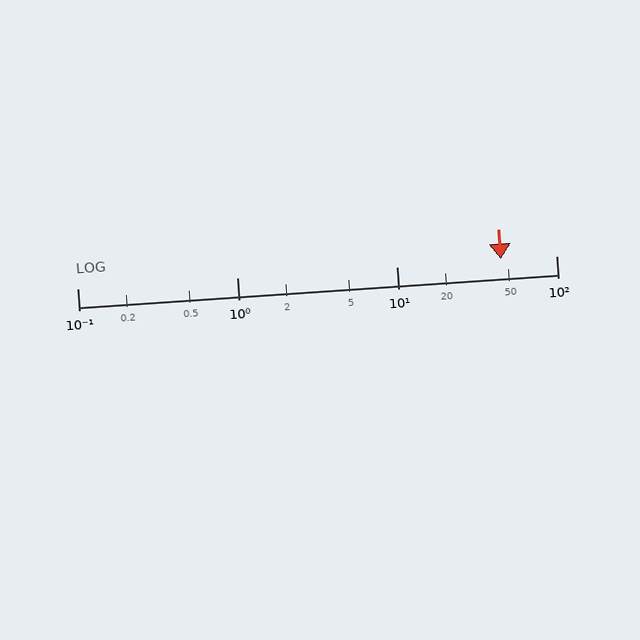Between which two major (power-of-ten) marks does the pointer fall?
The pointer is between 10 and 100.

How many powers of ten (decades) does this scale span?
The scale spans 3 decades, from 0.1 to 100.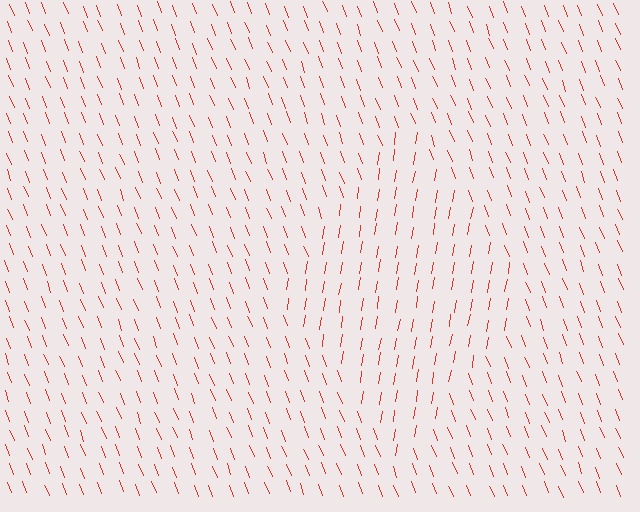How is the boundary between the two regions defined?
The boundary is defined purely by a change in line orientation (approximately 31 degrees difference). All lines are the same color and thickness.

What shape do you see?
I see a diamond.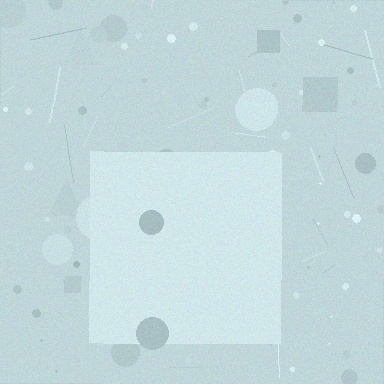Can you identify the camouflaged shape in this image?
The camouflaged shape is a square.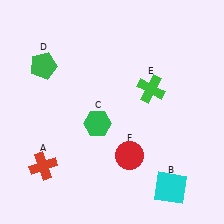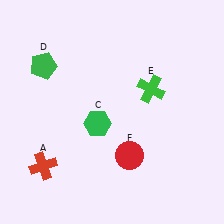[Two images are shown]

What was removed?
The cyan square (B) was removed in Image 2.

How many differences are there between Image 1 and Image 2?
There is 1 difference between the two images.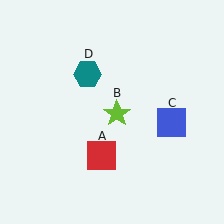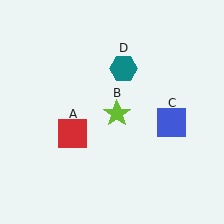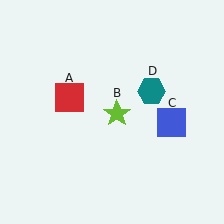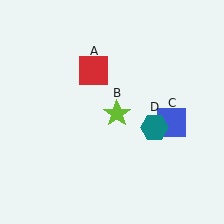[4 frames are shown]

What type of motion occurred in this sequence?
The red square (object A), teal hexagon (object D) rotated clockwise around the center of the scene.